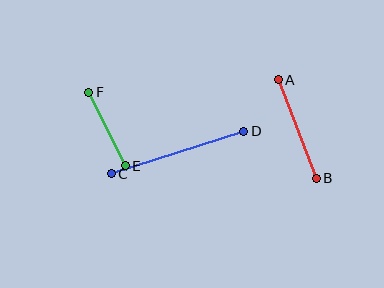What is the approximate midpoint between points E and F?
The midpoint is at approximately (107, 129) pixels.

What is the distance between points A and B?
The distance is approximately 106 pixels.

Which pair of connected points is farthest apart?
Points C and D are farthest apart.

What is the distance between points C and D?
The distance is approximately 139 pixels.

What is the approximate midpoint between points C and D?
The midpoint is at approximately (178, 152) pixels.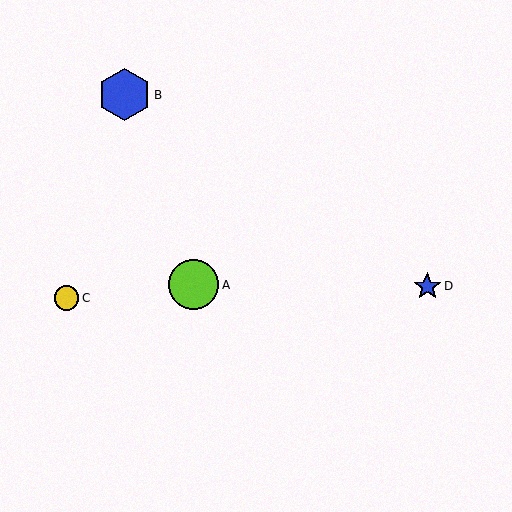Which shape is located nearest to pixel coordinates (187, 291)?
The lime circle (labeled A) at (194, 285) is nearest to that location.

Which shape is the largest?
The blue hexagon (labeled B) is the largest.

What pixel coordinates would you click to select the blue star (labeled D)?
Click at (427, 286) to select the blue star D.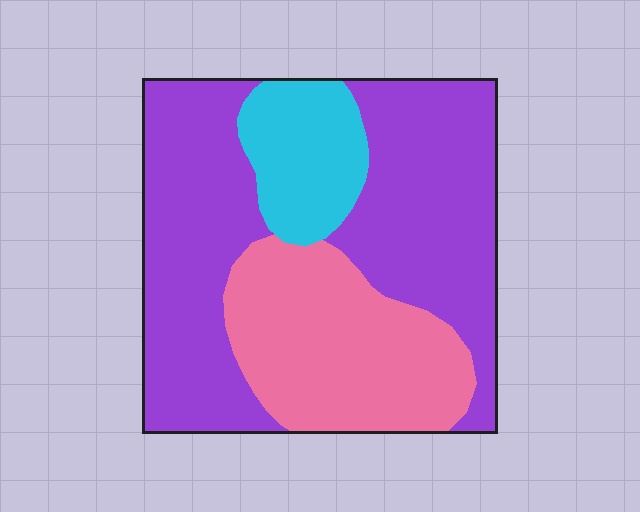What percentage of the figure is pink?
Pink covers 28% of the figure.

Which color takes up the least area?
Cyan, at roughly 15%.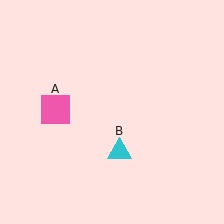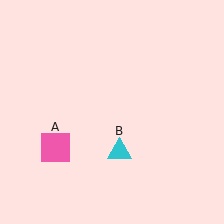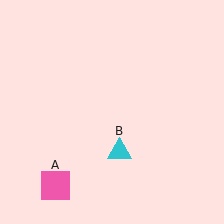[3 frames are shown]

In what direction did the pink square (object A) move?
The pink square (object A) moved down.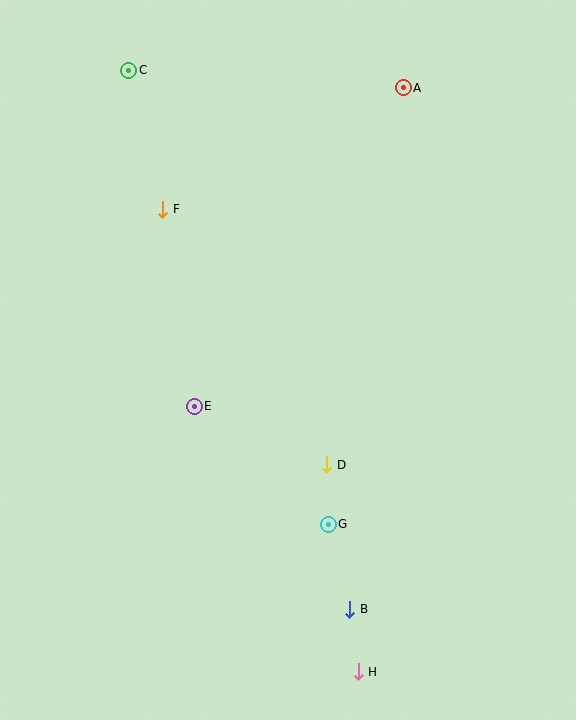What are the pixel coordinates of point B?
Point B is at (350, 609).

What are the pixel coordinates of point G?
Point G is at (328, 524).